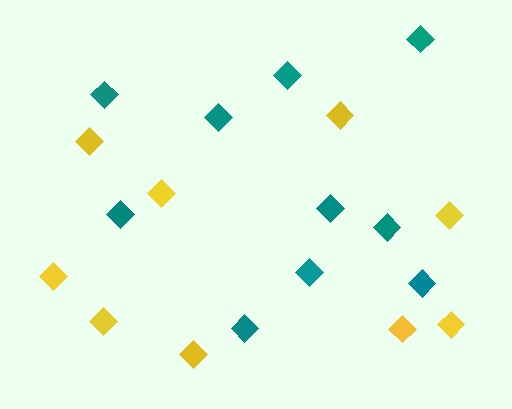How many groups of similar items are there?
There are 2 groups: one group of teal diamonds (10) and one group of yellow diamonds (9).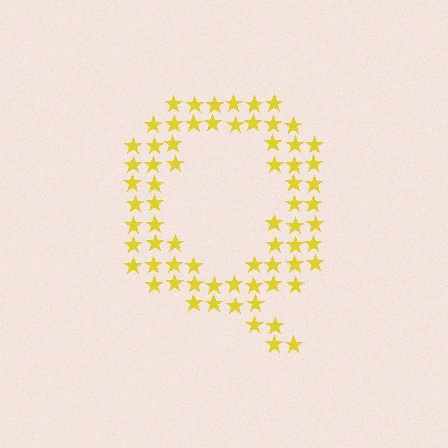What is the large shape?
The large shape is the letter Q.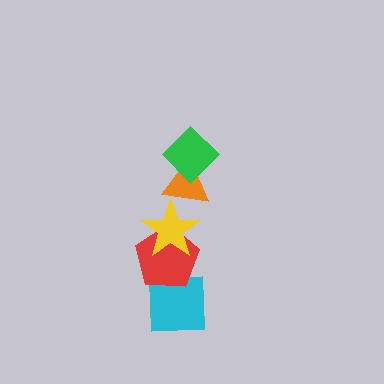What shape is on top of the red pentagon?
The yellow star is on top of the red pentagon.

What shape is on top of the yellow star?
The orange triangle is on top of the yellow star.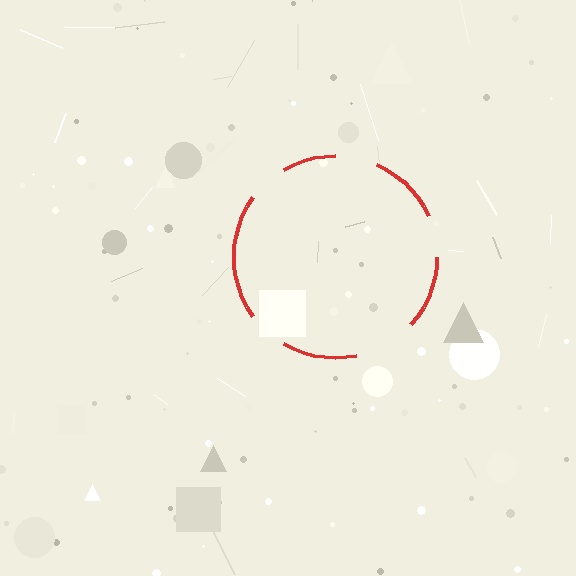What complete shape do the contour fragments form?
The contour fragments form a circle.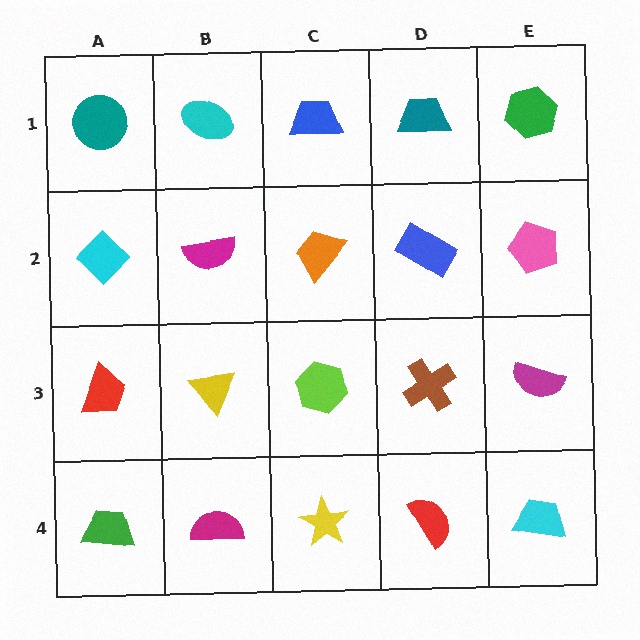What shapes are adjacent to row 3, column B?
A magenta semicircle (row 2, column B), a magenta semicircle (row 4, column B), a red trapezoid (row 3, column A), a lime hexagon (row 3, column C).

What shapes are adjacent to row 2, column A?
A teal circle (row 1, column A), a red trapezoid (row 3, column A), a magenta semicircle (row 2, column B).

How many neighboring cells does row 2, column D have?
4.